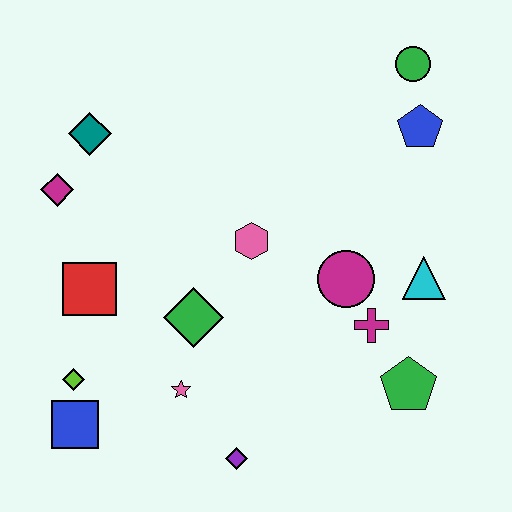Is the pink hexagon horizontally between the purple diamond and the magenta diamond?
No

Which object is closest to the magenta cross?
The magenta circle is closest to the magenta cross.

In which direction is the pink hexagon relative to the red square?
The pink hexagon is to the right of the red square.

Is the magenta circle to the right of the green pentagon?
No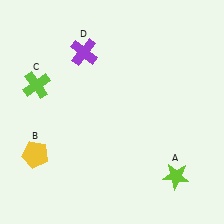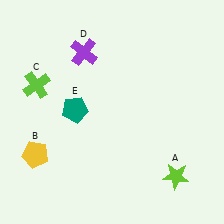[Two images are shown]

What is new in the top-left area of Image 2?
A teal pentagon (E) was added in the top-left area of Image 2.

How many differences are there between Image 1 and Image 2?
There is 1 difference between the two images.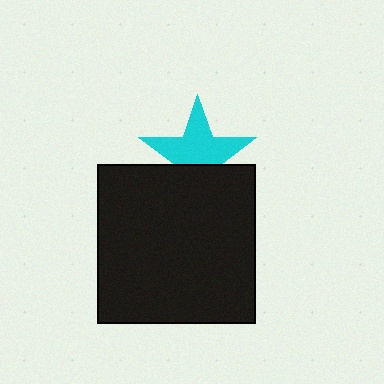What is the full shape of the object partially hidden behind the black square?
The partially hidden object is a cyan star.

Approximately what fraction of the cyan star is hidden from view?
Roughly 37% of the cyan star is hidden behind the black square.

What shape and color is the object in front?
The object in front is a black square.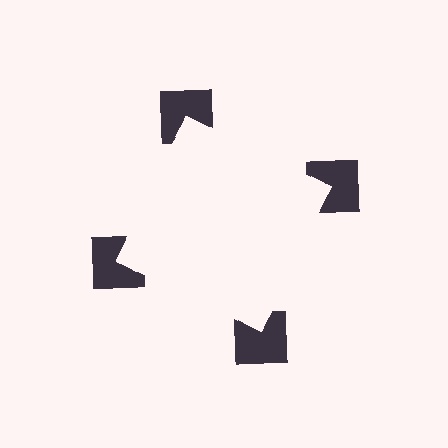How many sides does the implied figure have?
4 sides.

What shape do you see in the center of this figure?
An illusory square — its edges are inferred from the aligned wedge cuts in the notched squares, not physically drawn.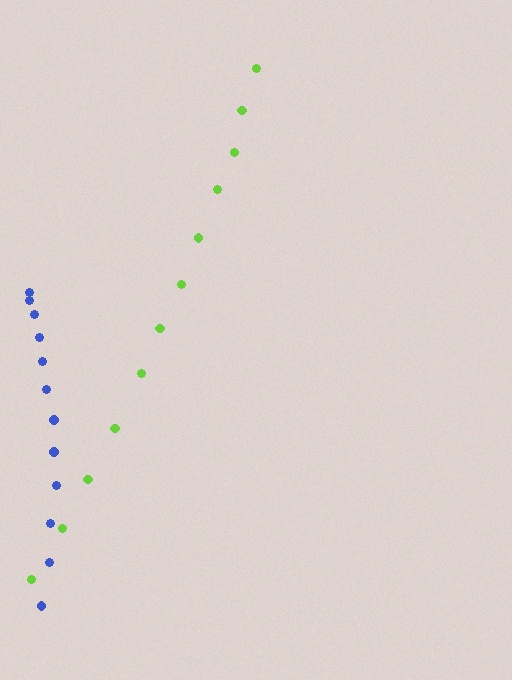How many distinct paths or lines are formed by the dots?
There are 2 distinct paths.